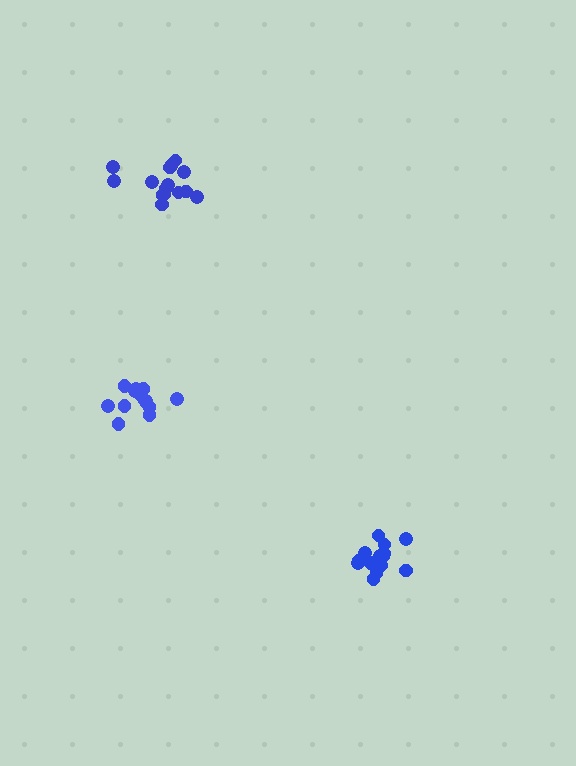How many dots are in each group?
Group 1: 15 dots, Group 2: 14 dots, Group 3: 15 dots (44 total).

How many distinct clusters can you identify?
There are 3 distinct clusters.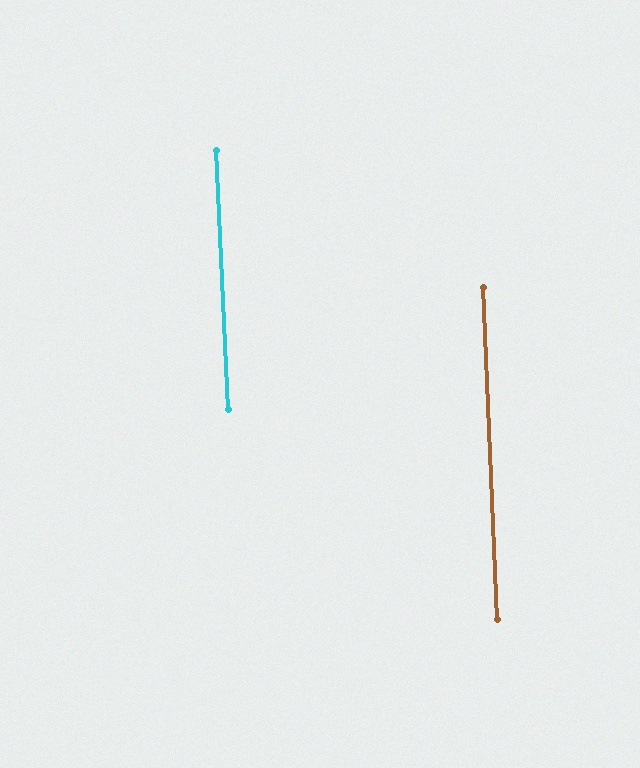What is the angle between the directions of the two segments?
Approximately 0 degrees.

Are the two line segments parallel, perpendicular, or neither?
Parallel — their directions differ by only 0.3°.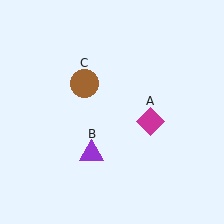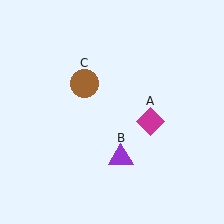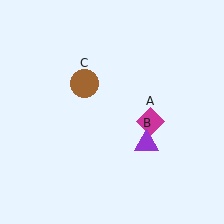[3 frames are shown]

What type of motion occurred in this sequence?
The purple triangle (object B) rotated counterclockwise around the center of the scene.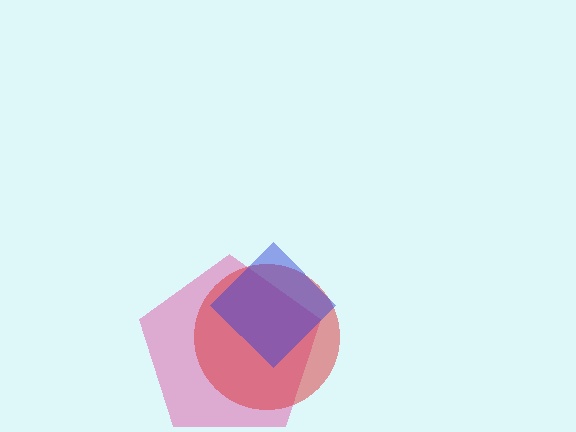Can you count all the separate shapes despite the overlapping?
Yes, there are 3 separate shapes.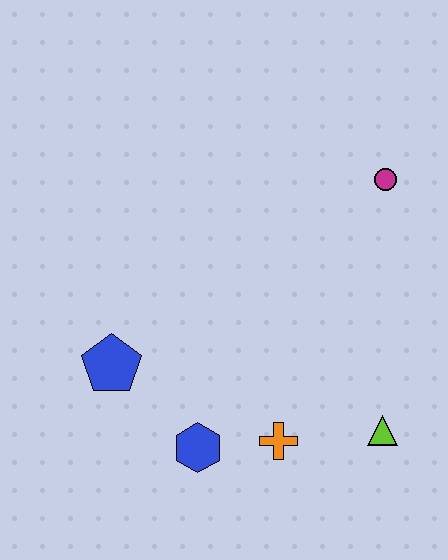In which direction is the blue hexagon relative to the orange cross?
The blue hexagon is to the left of the orange cross.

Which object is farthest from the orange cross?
The magenta circle is farthest from the orange cross.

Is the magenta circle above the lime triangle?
Yes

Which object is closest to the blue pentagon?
The blue hexagon is closest to the blue pentagon.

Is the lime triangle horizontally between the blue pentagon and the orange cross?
No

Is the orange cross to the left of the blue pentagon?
No